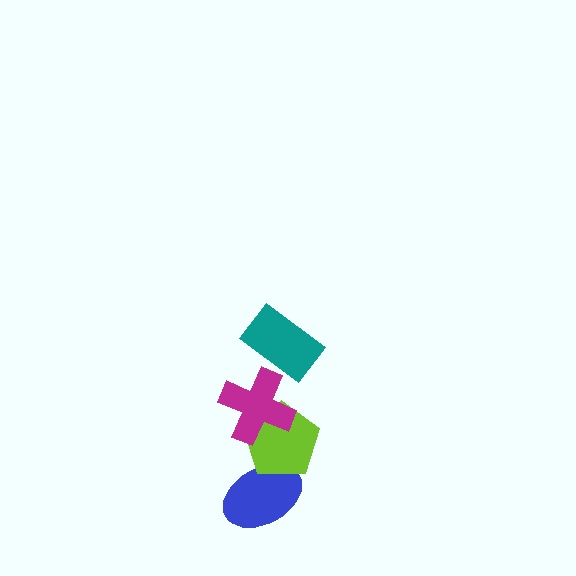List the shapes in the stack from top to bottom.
From top to bottom: the teal rectangle, the magenta cross, the lime pentagon, the blue ellipse.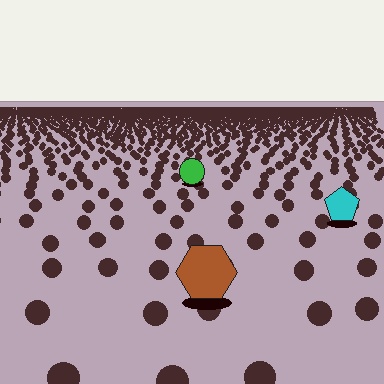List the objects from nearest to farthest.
From nearest to farthest: the brown hexagon, the cyan pentagon, the green circle.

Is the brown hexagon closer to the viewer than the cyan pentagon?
Yes. The brown hexagon is closer — you can tell from the texture gradient: the ground texture is coarser near it.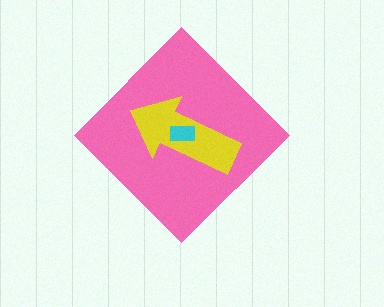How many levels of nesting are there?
3.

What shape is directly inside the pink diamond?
The yellow arrow.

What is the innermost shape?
The cyan rectangle.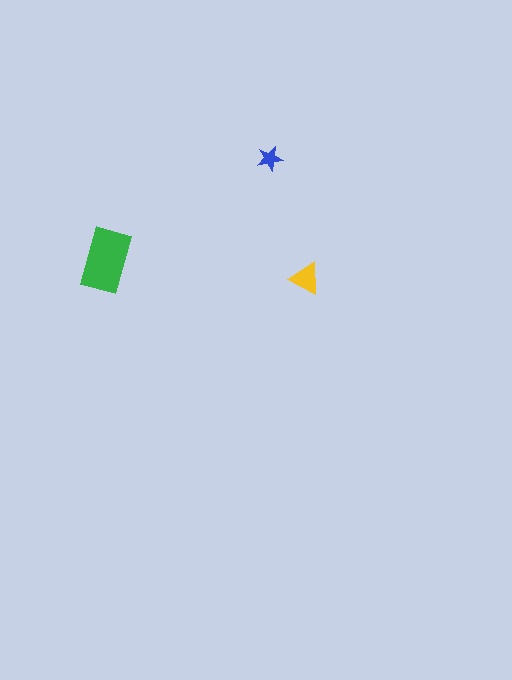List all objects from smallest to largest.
The blue star, the yellow triangle, the green rectangle.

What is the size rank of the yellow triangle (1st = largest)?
2nd.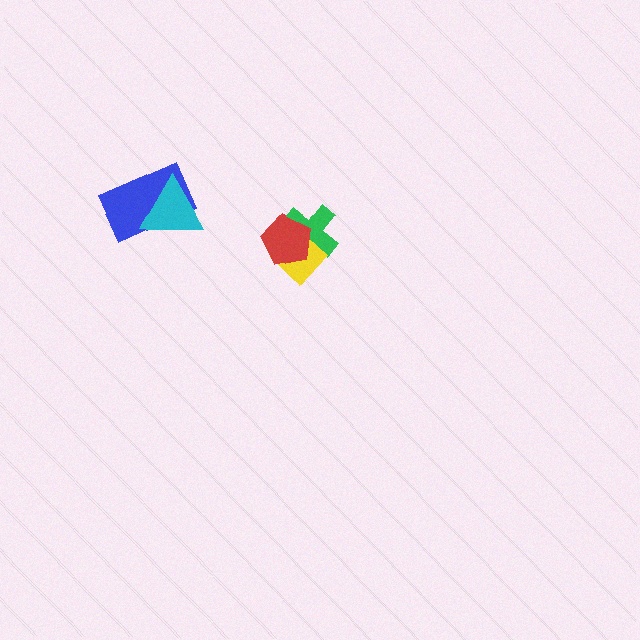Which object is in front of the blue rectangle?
The cyan triangle is in front of the blue rectangle.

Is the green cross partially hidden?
Yes, it is partially covered by another shape.